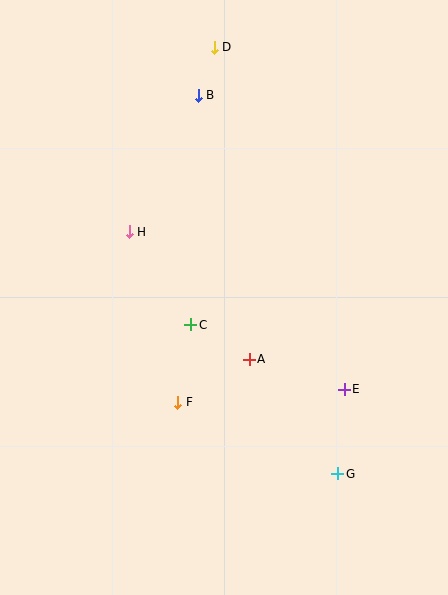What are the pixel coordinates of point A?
Point A is at (249, 359).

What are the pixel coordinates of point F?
Point F is at (178, 402).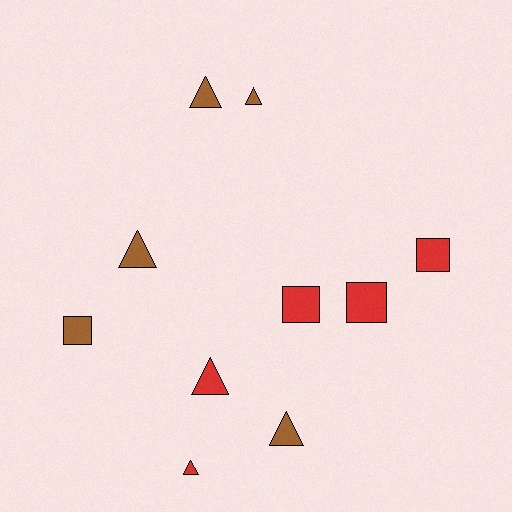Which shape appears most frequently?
Triangle, with 6 objects.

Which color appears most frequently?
Brown, with 5 objects.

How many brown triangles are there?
There are 4 brown triangles.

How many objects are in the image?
There are 10 objects.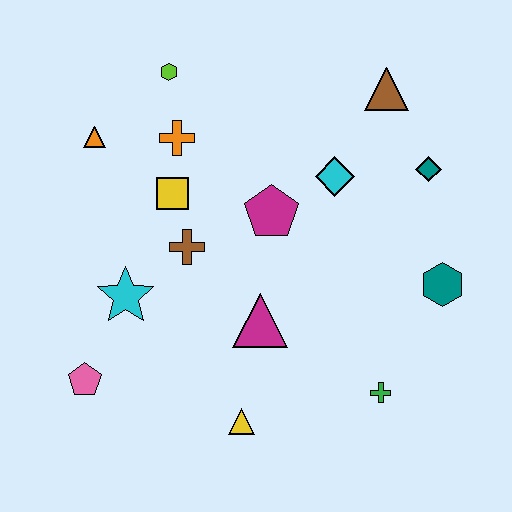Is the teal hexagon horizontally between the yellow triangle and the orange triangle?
No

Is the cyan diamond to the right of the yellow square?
Yes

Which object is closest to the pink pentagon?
The cyan star is closest to the pink pentagon.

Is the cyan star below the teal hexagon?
Yes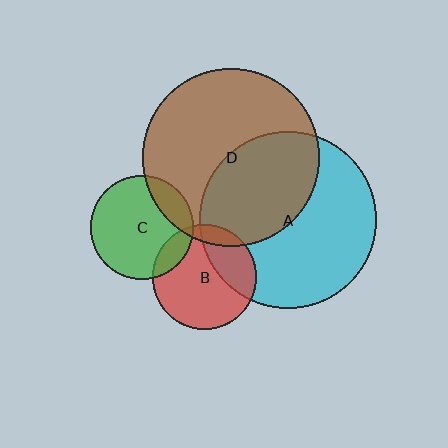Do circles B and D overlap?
Yes.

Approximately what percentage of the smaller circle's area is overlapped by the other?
Approximately 10%.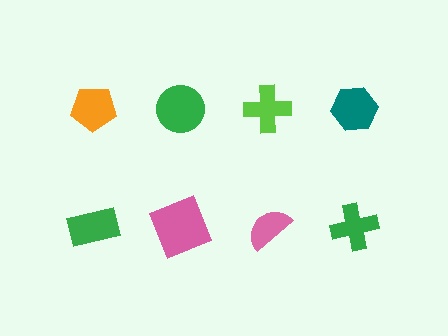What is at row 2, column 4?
A green cross.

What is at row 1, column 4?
A teal hexagon.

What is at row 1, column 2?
A green circle.